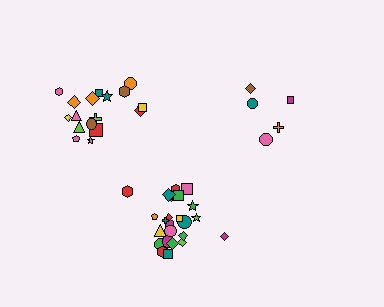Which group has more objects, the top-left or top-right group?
The top-left group.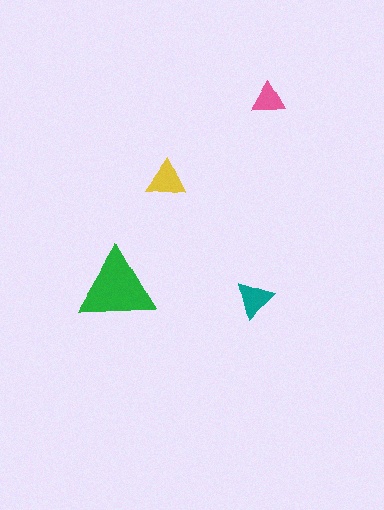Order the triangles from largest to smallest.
the green one, the yellow one, the teal one, the pink one.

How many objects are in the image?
There are 4 objects in the image.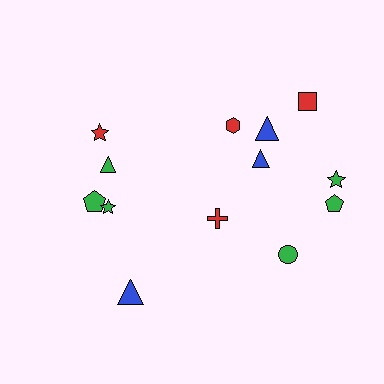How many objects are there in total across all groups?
There are 13 objects.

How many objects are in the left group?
There are 5 objects.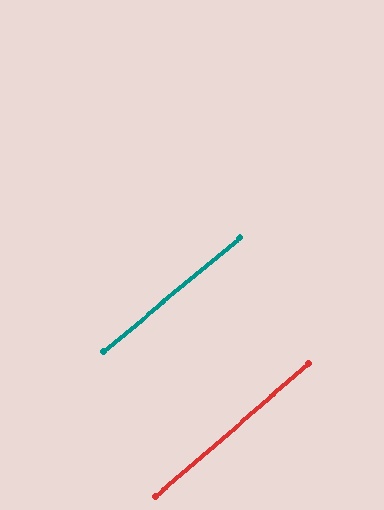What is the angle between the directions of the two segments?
Approximately 1 degree.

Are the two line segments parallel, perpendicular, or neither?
Parallel — their directions differ by only 1.1°.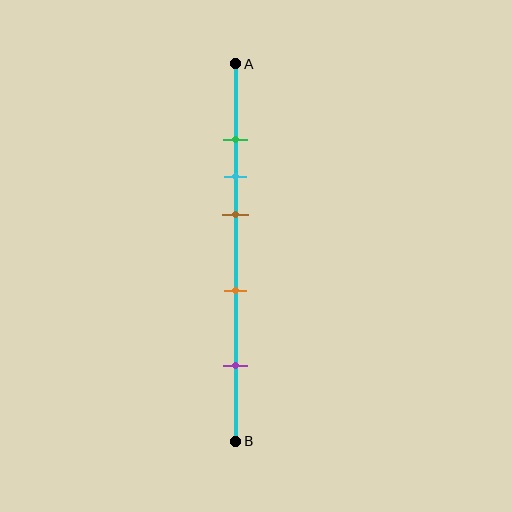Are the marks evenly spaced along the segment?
No, the marks are not evenly spaced.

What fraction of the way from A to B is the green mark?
The green mark is approximately 20% (0.2) of the way from A to B.